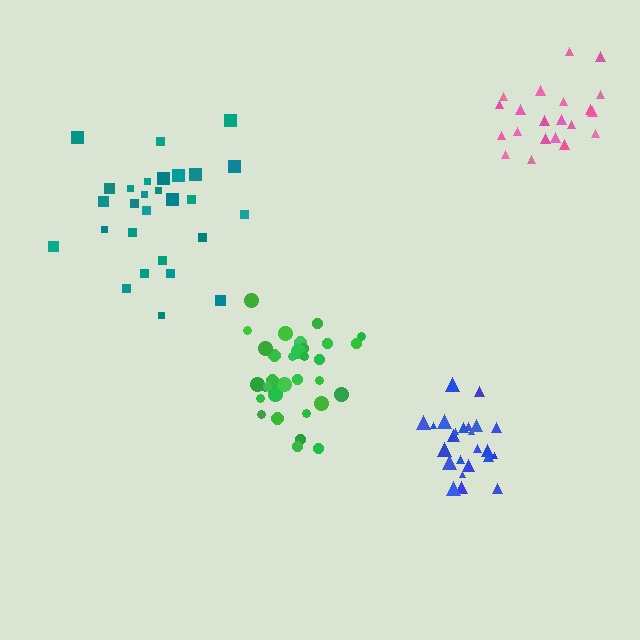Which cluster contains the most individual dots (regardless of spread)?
Green (33).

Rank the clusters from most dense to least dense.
green, blue, pink, teal.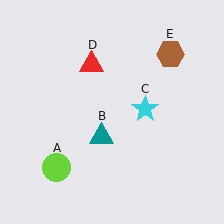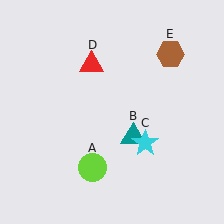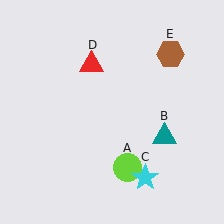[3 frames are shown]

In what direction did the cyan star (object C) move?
The cyan star (object C) moved down.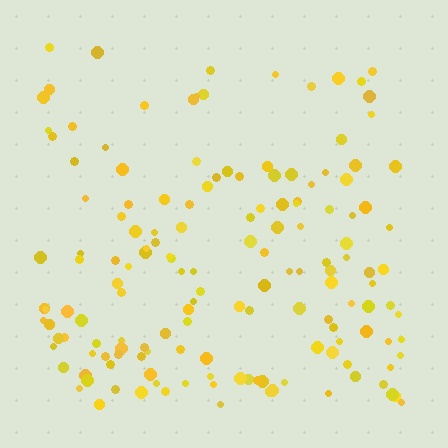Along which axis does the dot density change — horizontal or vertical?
Vertical.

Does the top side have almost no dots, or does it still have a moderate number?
Still a moderate number, just noticeably fewer than the bottom.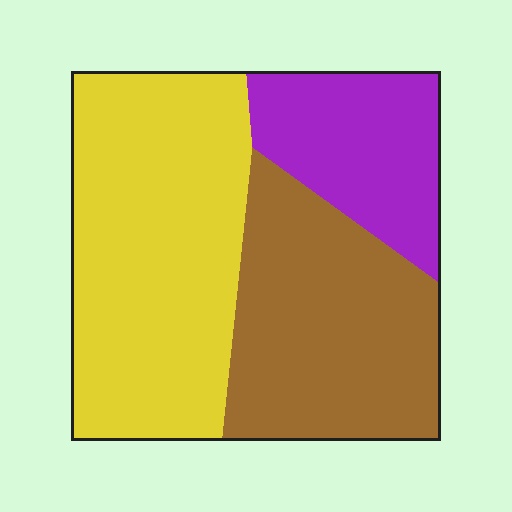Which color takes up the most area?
Yellow, at roughly 45%.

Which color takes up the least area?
Purple, at roughly 20%.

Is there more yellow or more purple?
Yellow.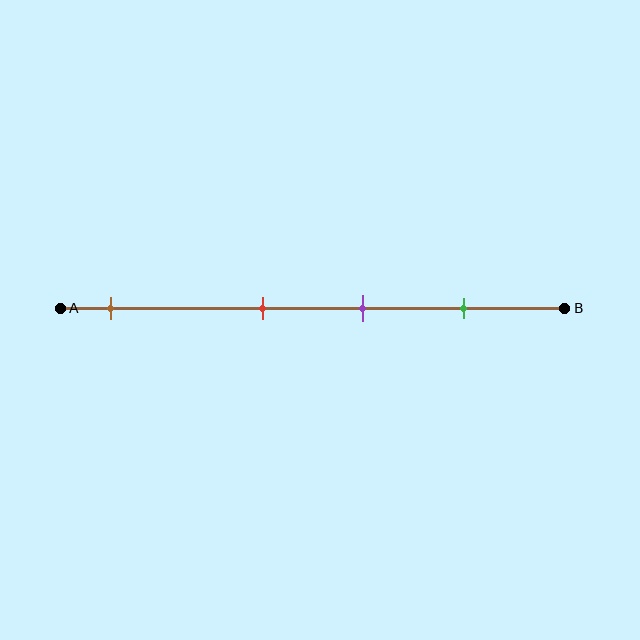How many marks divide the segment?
There are 4 marks dividing the segment.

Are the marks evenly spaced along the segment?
No, the marks are not evenly spaced.